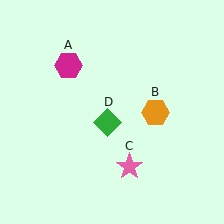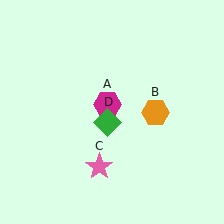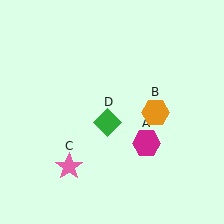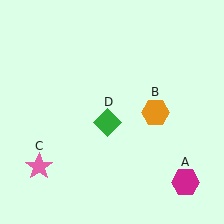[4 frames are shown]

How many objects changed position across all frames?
2 objects changed position: magenta hexagon (object A), pink star (object C).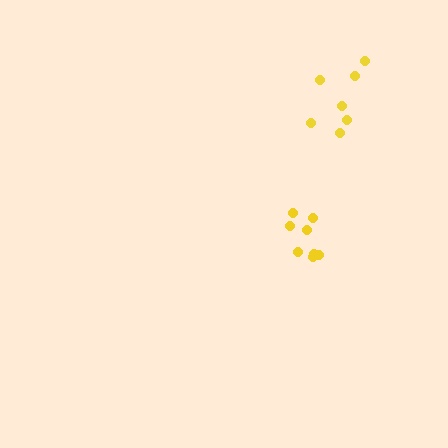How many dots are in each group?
Group 1: 8 dots, Group 2: 7 dots (15 total).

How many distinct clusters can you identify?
There are 2 distinct clusters.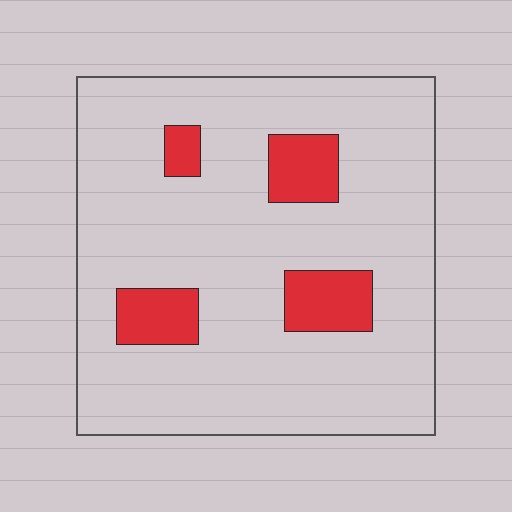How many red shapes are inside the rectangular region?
4.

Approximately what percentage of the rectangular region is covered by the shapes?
Approximately 15%.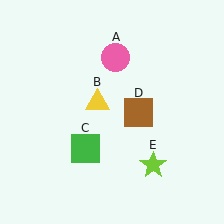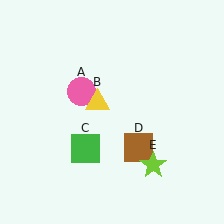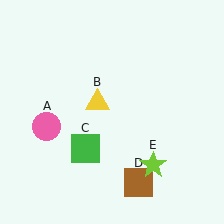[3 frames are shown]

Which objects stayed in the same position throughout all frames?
Yellow triangle (object B) and green square (object C) and lime star (object E) remained stationary.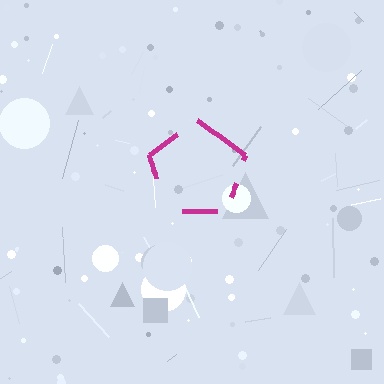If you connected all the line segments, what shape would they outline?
They would outline a pentagon.